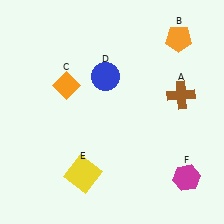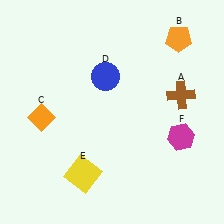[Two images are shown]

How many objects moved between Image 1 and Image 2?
2 objects moved between the two images.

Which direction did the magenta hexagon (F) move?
The magenta hexagon (F) moved up.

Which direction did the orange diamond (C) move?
The orange diamond (C) moved down.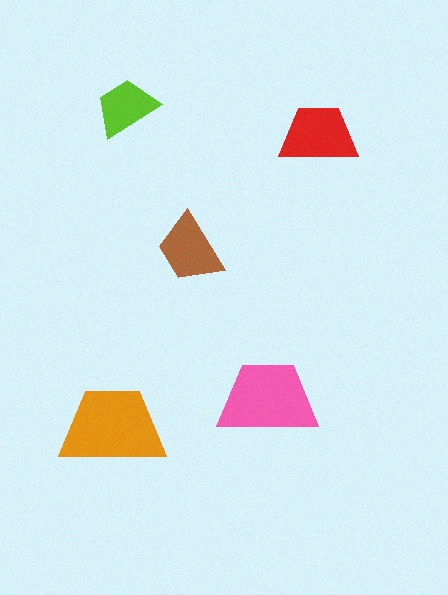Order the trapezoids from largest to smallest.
the orange one, the pink one, the red one, the brown one, the lime one.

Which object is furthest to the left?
The orange trapezoid is leftmost.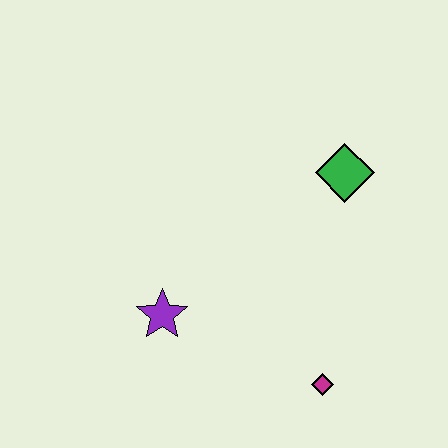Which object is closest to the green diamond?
The magenta diamond is closest to the green diamond.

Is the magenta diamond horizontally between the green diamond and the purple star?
Yes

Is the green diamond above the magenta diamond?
Yes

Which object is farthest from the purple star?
The green diamond is farthest from the purple star.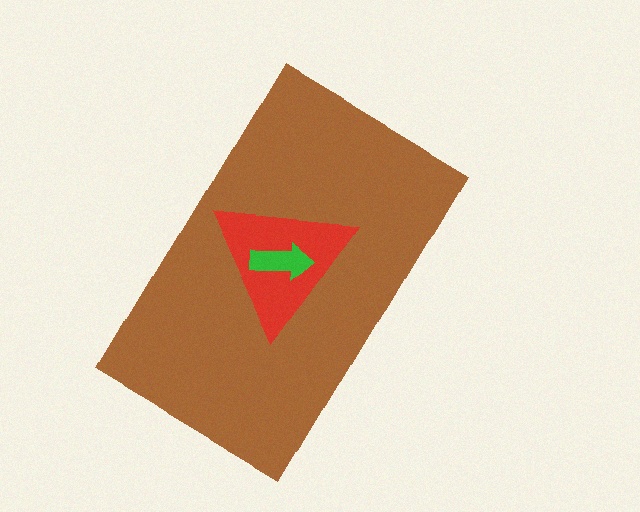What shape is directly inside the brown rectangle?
The red triangle.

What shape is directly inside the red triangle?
The green arrow.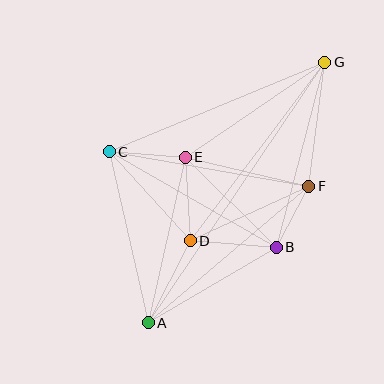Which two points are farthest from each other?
Points A and G are farthest from each other.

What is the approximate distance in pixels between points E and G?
The distance between E and G is approximately 169 pixels.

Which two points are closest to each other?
Points B and F are closest to each other.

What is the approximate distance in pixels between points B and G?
The distance between B and G is approximately 191 pixels.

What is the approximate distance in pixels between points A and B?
The distance between A and B is approximately 149 pixels.